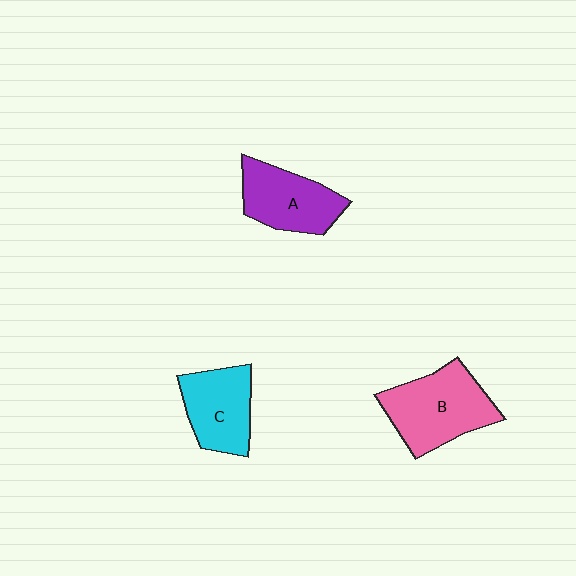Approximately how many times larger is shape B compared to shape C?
Approximately 1.3 times.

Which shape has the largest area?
Shape B (pink).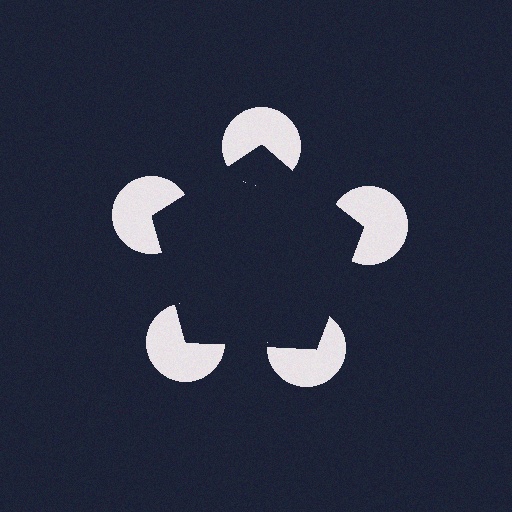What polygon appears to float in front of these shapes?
An illusory pentagon — its edges are inferred from the aligned wedge cuts in the pac-man discs, not physically drawn.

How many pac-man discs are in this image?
There are 5 — one at each vertex of the illusory pentagon.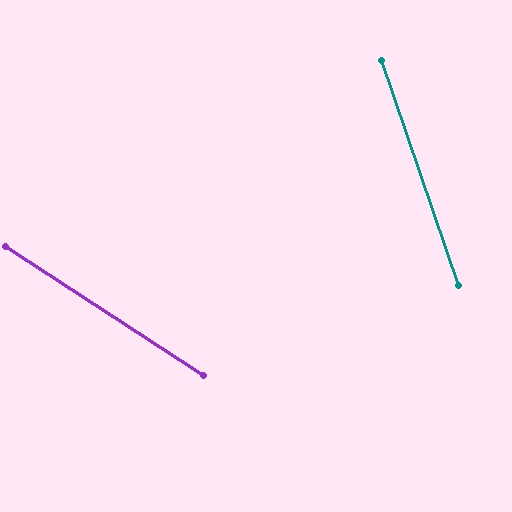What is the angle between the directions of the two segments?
Approximately 38 degrees.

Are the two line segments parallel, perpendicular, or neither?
Neither parallel nor perpendicular — they differ by about 38°.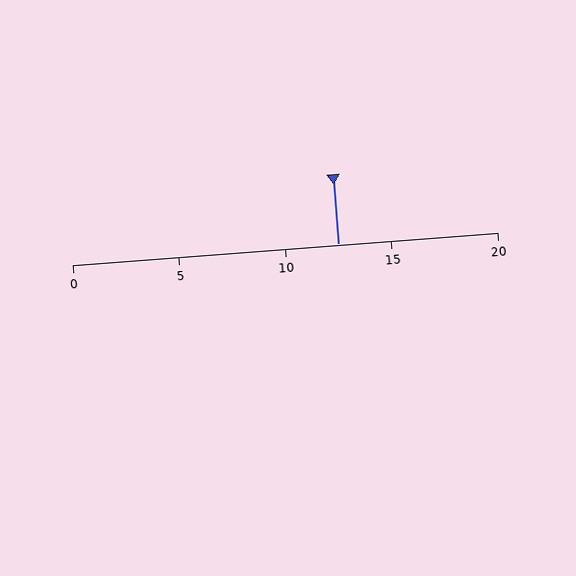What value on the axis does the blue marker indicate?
The marker indicates approximately 12.5.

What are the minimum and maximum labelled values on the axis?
The axis runs from 0 to 20.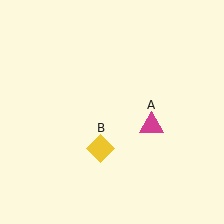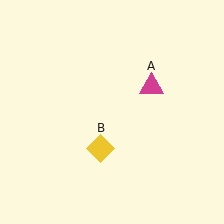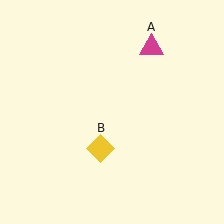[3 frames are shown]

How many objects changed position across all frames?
1 object changed position: magenta triangle (object A).